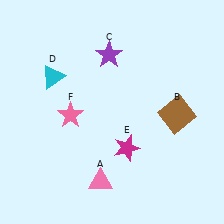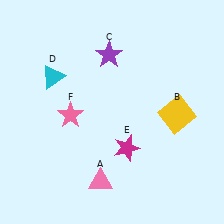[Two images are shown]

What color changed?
The square (B) changed from brown in Image 1 to yellow in Image 2.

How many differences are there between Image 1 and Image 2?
There is 1 difference between the two images.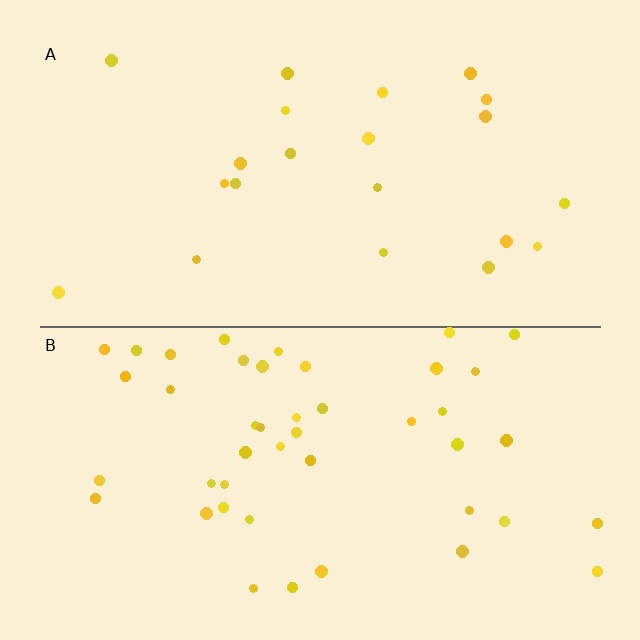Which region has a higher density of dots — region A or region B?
B (the bottom).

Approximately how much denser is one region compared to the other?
Approximately 2.1× — region B over region A.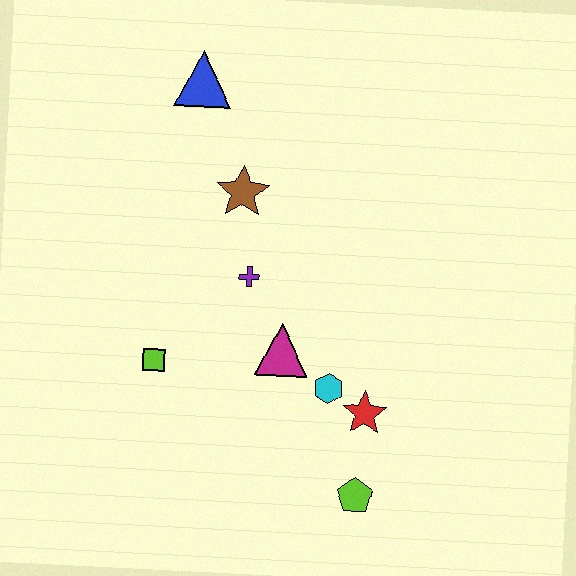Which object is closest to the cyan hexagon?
The red star is closest to the cyan hexagon.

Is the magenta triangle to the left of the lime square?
No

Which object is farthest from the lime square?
The blue triangle is farthest from the lime square.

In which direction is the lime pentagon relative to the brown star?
The lime pentagon is below the brown star.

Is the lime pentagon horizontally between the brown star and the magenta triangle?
No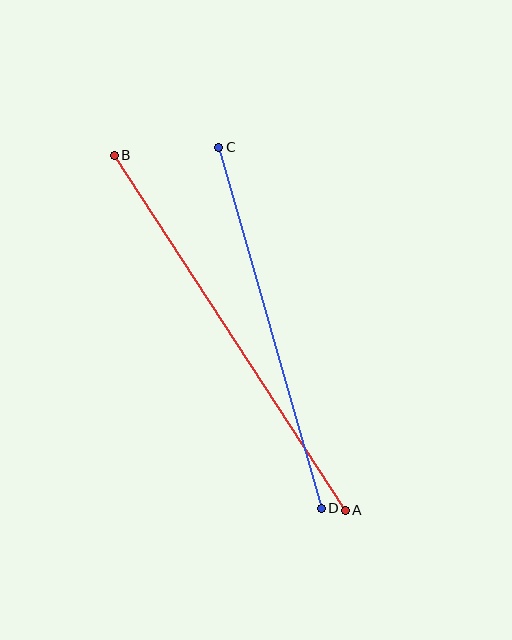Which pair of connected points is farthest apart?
Points A and B are farthest apart.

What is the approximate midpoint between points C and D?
The midpoint is at approximately (270, 328) pixels.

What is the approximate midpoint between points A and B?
The midpoint is at approximately (230, 333) pixels.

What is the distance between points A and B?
The distance is approximately 424 pixels.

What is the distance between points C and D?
The distance is approximately 375 pixels.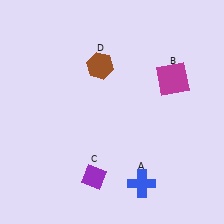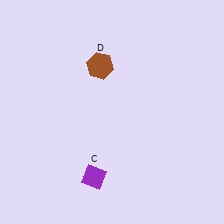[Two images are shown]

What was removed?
The blue cross (A), the magenta square (B) were removed in Image 2.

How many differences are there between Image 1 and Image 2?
There are 2 differences between the two images.